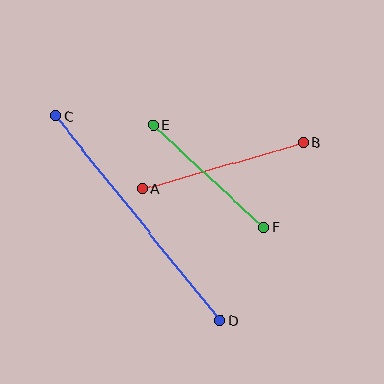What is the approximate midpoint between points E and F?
The midpoint is at approximately (208, 176) pixels.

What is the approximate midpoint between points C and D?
The midpoint is at approximately (138, 218) pixels.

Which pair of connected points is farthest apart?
Points C and D are farthest apart.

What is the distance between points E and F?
The distance is approximately 151 pixels.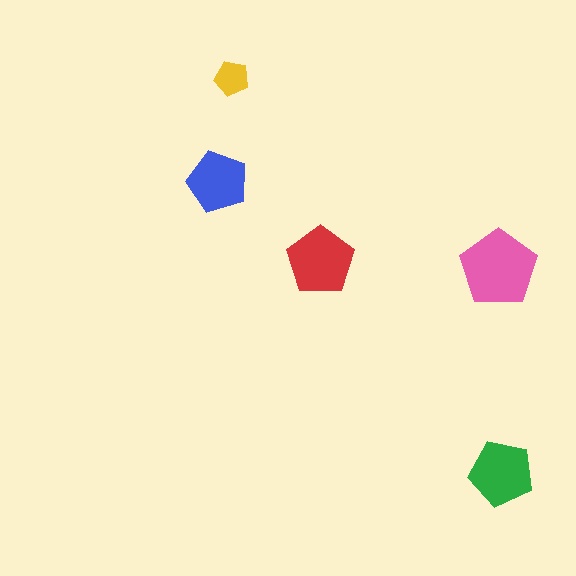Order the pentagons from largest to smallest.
the pink one, the red one, the green one, the blue one, the yellow one.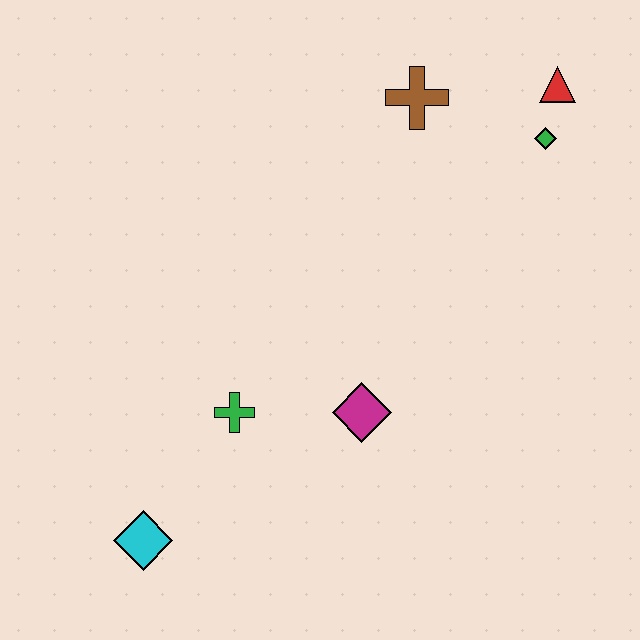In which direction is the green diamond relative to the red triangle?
The green diamond is below the red triangle.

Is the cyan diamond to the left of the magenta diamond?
Yes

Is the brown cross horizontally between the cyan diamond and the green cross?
No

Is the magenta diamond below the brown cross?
Yes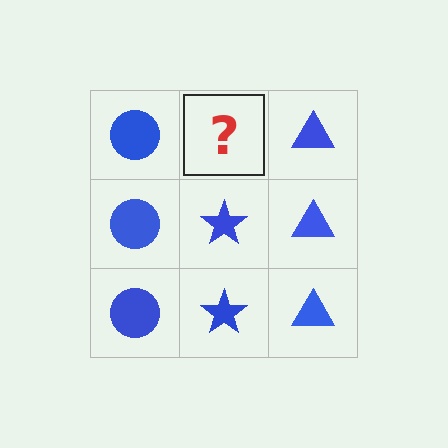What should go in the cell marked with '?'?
The missing cell should contain a blue star.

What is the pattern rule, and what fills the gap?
The rule is that each column has a consistent shape. The gap should be filled with a blue star.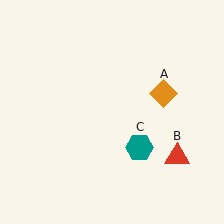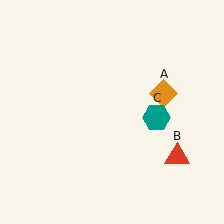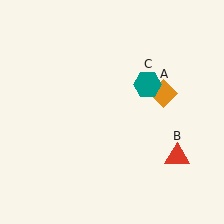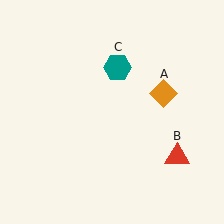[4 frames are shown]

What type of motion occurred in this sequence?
The teal hexagon (object C) rotated counterclockwise around the center of the scene.